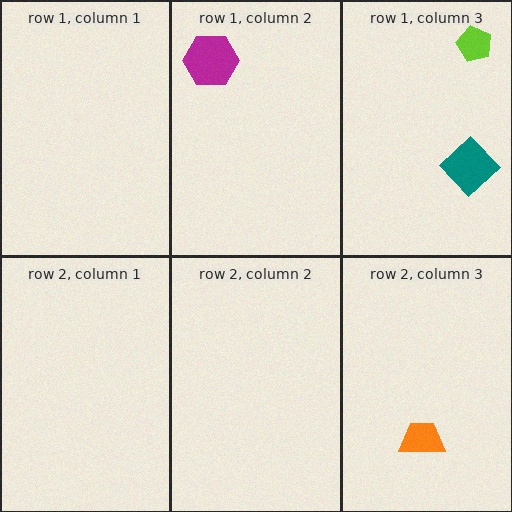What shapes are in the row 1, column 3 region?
The teal diamond, the lime pentagon.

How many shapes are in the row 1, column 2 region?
1.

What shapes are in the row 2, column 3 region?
The orange trapezoid.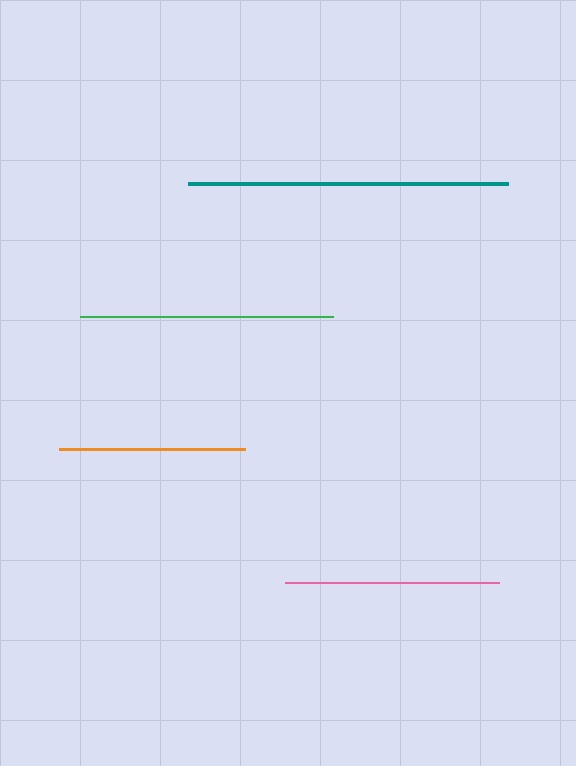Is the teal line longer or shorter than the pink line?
The teal line is longer than the pink line.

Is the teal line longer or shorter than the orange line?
The teal line is longer than the orange line.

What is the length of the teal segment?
The teal segment is approximately 321 pixels long.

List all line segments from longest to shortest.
From longest to shortest: teal, green, pink, orange.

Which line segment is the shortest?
The orange line is the shortest at approximately 186 pixels.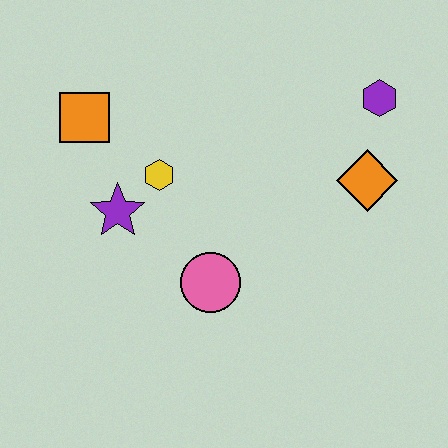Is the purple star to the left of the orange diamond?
Yes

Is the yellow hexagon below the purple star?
No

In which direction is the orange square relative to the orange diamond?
The orange square is to the left of the orange diamond.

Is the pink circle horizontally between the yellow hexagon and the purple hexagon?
Yes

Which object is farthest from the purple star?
The purple hexagon is farthest from the purple star.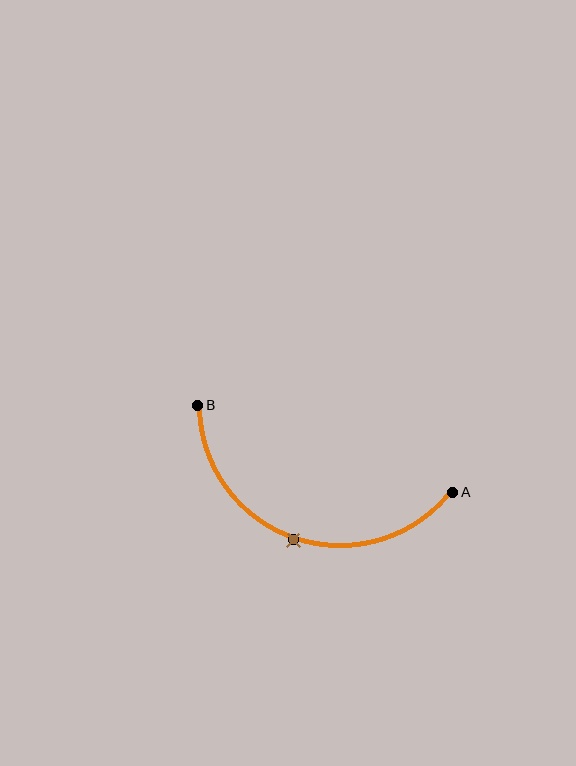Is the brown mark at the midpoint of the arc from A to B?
Yes. The brown mark lies on the arc at equal arc-length from both A and B — it is the arc midpoint.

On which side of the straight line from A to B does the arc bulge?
The arc bulges below the straight line connecting A and B.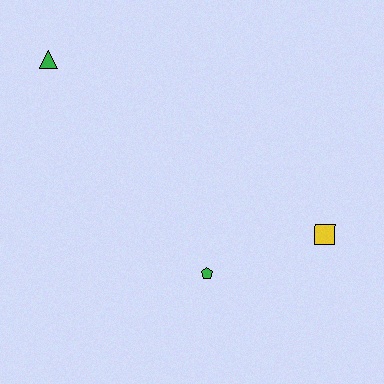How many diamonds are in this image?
There are no diamonds.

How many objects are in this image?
There are 3 objects.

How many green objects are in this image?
There are 2 green objects.